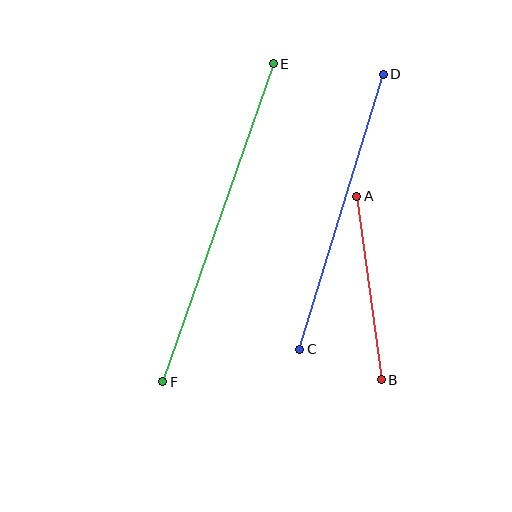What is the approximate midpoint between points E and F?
The midpoint is at approximately (218, 223) pixels.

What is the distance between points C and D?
The distance is approximately 287 pixels.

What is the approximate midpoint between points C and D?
The midpoint is at approximately (342, 212) pixels.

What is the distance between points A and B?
The distance is approximately 185 pixels.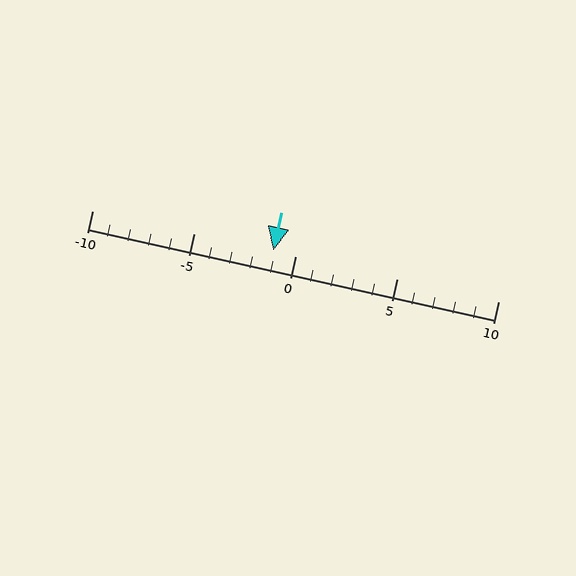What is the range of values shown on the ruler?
The ruler shows values from -10 to 10.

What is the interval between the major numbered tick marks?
The major tick marks are spaced 5 units apart.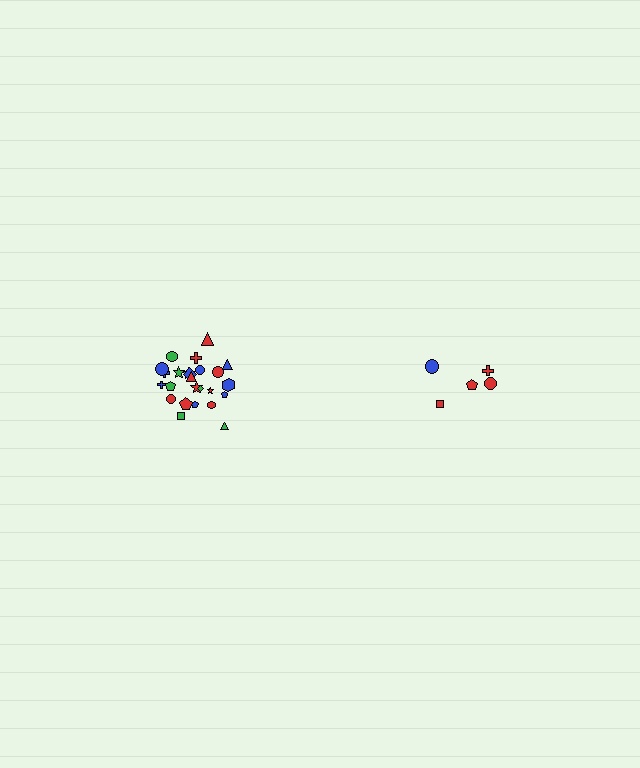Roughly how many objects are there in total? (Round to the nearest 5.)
Roughly 30 objects in total.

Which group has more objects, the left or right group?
The left group.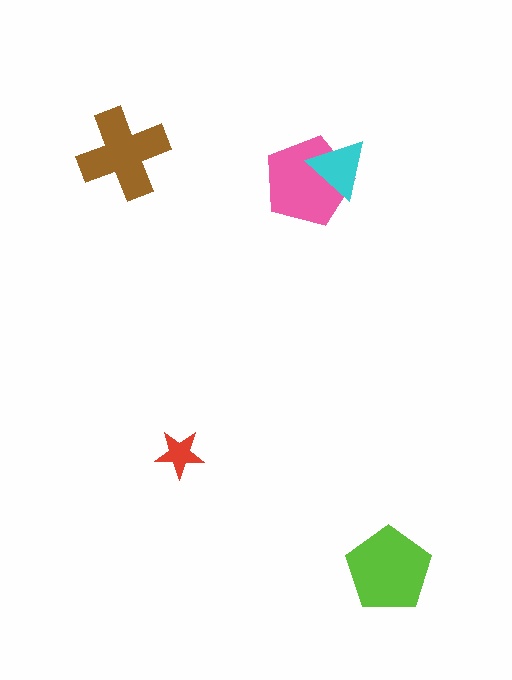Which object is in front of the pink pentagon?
The cyan triangle is in front of the pink pentagon.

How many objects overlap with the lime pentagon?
0 objects overlap with the lime pentagon.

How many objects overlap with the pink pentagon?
1 object overlaps with the pink pentagon.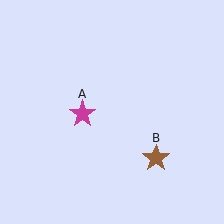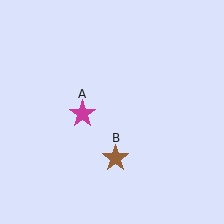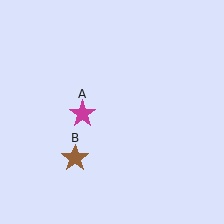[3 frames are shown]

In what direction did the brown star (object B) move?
The brown star (object B) moved left.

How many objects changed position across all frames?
1 object changed position: brown star (object B).